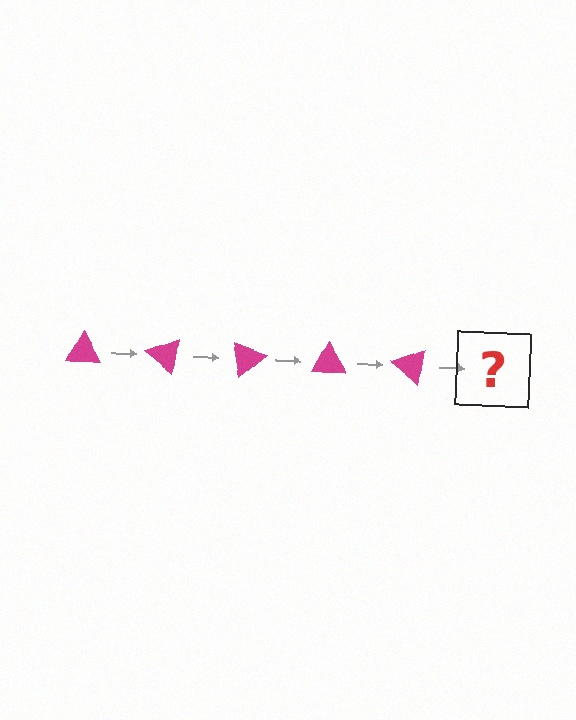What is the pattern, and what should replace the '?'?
The pattern is that the triangle rotates 40 degrees each step. The '?' should be a magenta triangle rotated 200 degrees.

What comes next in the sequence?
The next element should be a magenta triangle rotated 200 degrees.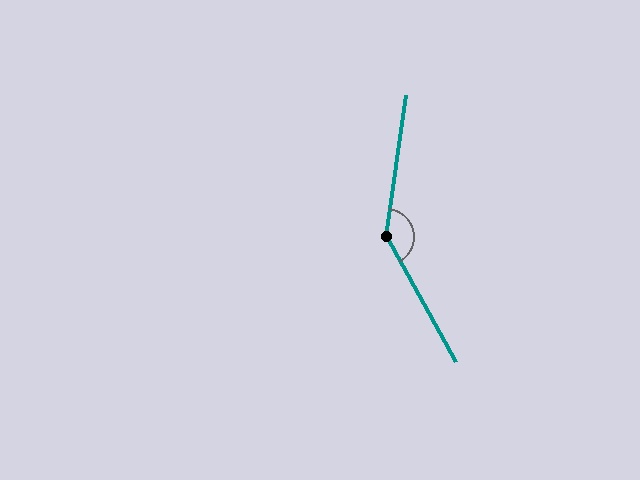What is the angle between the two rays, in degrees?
Approximately 143 degrees.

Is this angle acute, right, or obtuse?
It is obtuse.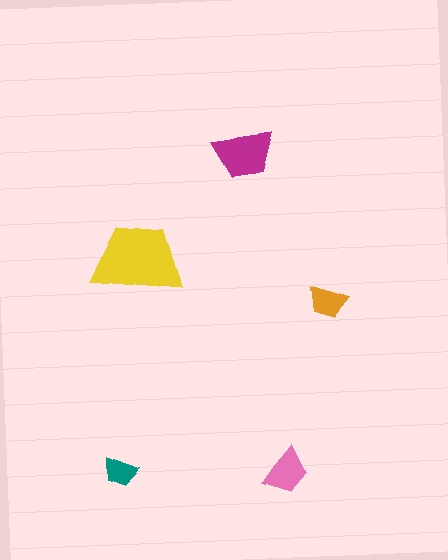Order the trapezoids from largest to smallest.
the yellow one, the magenta one, the pink one, the orange one, the teal one.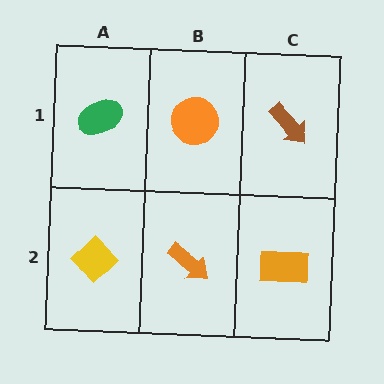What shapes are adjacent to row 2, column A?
A green ellipse (row 1, column A), an orange arrow (row 2, column B).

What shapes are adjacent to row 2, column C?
A brown arrow (row 1, column C), an orange arrow (row 2, column B).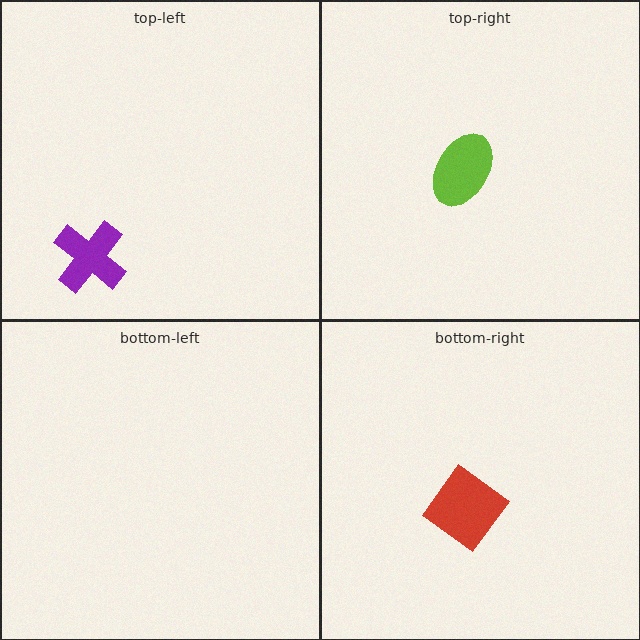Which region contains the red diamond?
The bottom-right region.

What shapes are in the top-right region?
The lime ellipse.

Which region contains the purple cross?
The top-left region.